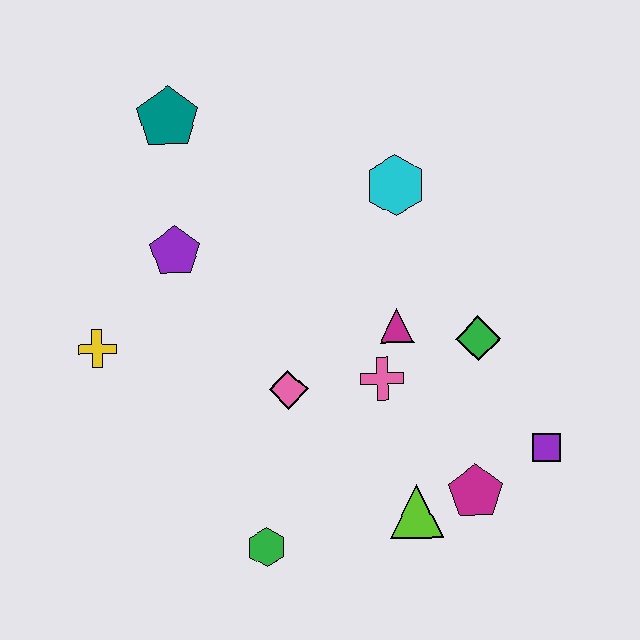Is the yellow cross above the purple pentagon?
No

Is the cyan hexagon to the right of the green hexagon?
Yes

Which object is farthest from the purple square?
The teal pentagon is farthest from the purple square.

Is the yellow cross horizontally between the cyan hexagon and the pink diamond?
No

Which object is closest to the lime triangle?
The magenta pentagon is closest to the lime triangle.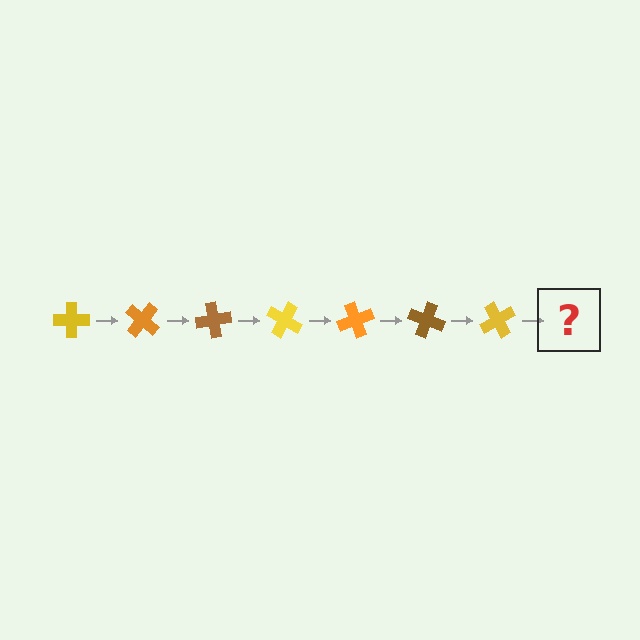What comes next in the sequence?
The next element should be an orange cross, rotated 280 degrees from the start.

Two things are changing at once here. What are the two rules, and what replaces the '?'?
The two rules are that it rotates 40 degrees each step and the color cycles through yellow, orange, and brown. The '?' should be an orange cross, rotated 280 degrees from the start.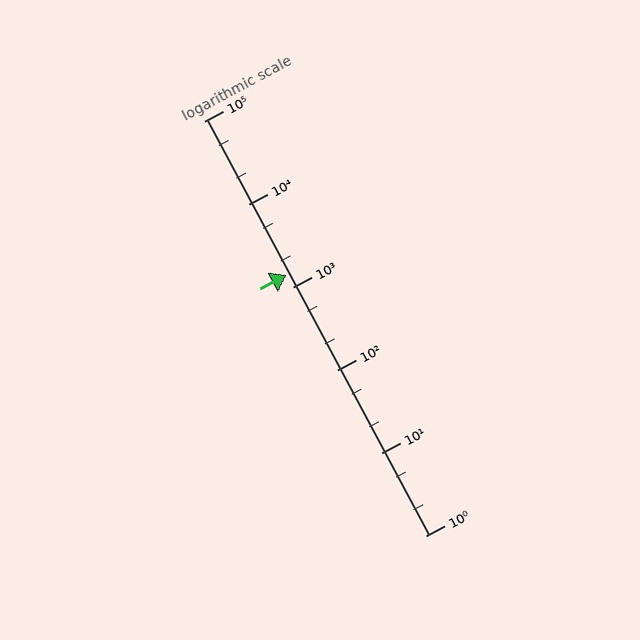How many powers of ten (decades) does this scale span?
The scale spans 5 decades, from 1 to 100000.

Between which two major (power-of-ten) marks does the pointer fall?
The pointer is between 1000 and 10000.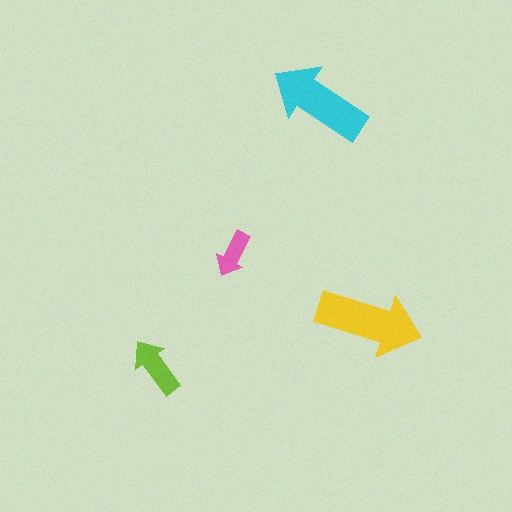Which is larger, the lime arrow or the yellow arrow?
The yellow one.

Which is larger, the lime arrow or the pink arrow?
The lime one.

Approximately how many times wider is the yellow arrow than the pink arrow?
About 2.5 times wider.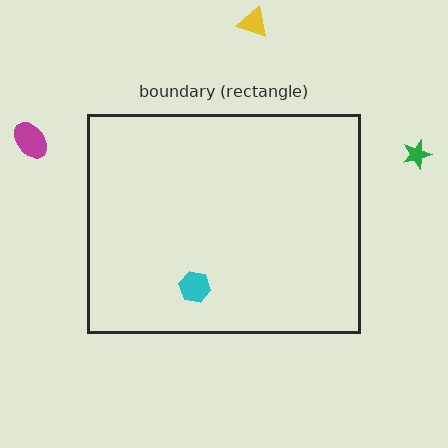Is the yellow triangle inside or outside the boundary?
Outside.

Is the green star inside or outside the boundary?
Outside.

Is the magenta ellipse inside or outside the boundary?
Outside.